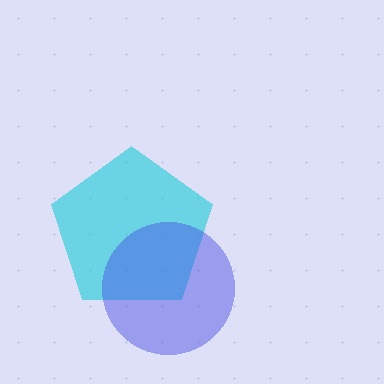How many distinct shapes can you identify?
There are 2 distinct shapes: a cyan pentagon, a blue circle.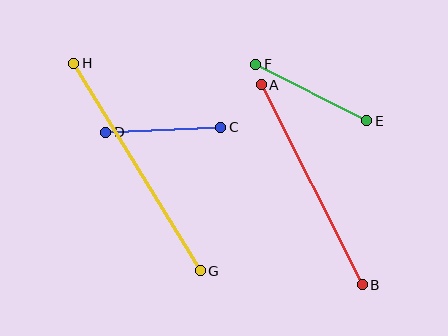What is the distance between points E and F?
The distance is approximately 124 pixels.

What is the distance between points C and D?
The distance is approximately 115 pixels.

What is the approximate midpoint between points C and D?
The midpoint is at approximately (163, 130) pixels.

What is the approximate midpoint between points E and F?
The midpoint is at approximately (311, 92) pixels.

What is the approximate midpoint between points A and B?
The midpoint is at approximately (312, 185) pixels.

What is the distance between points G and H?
The distance is approximately 243 pixels.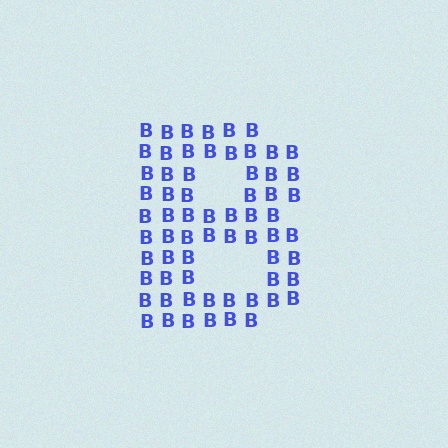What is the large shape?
The large shape is the letter B.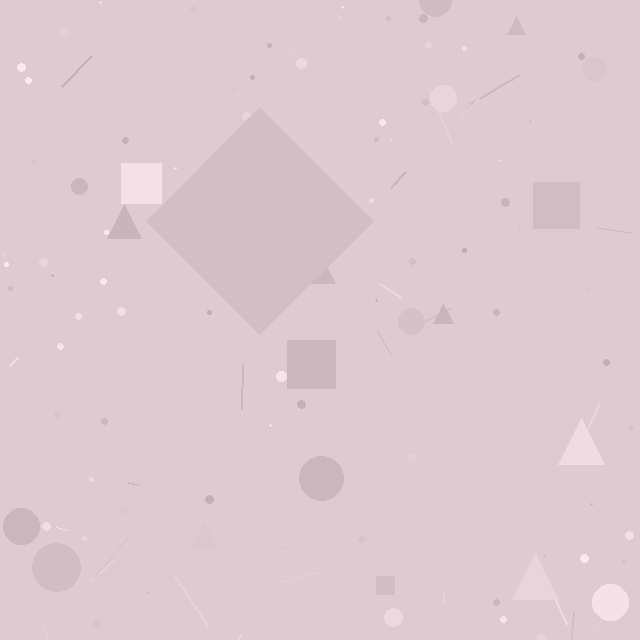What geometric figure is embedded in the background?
A diamond is embedded in the background.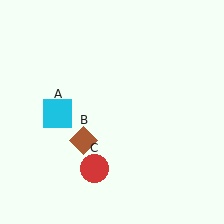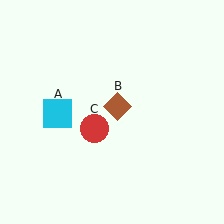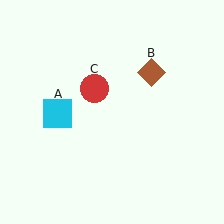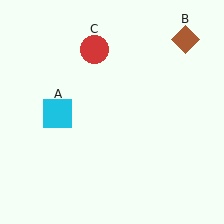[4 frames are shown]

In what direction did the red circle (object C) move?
The red circle (object C) moved up.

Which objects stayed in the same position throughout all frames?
Cyan square (object A) remained stationary.